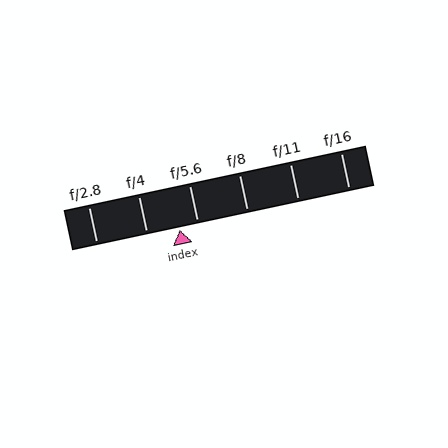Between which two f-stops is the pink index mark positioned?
The index mark is between f/4 and f/5.6.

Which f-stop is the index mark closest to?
The index mark is closest to f/5.6.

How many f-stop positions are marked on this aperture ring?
There are 6 f-stop positions marked.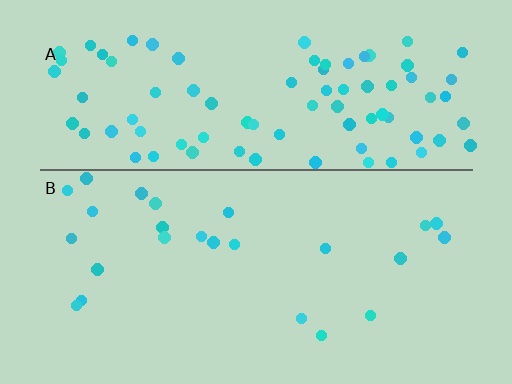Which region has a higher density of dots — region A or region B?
A (the top).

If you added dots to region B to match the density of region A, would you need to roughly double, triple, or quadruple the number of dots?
Approximately quadruple.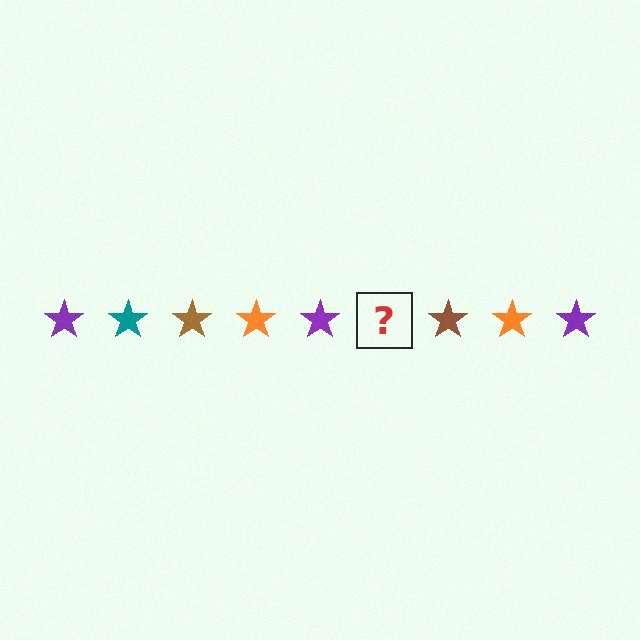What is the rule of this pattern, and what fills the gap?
The rule is that the pattern cycles through purple, teal, brown, orange stars. The gap should be filled with a teal star.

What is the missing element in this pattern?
The missing element is a teal star.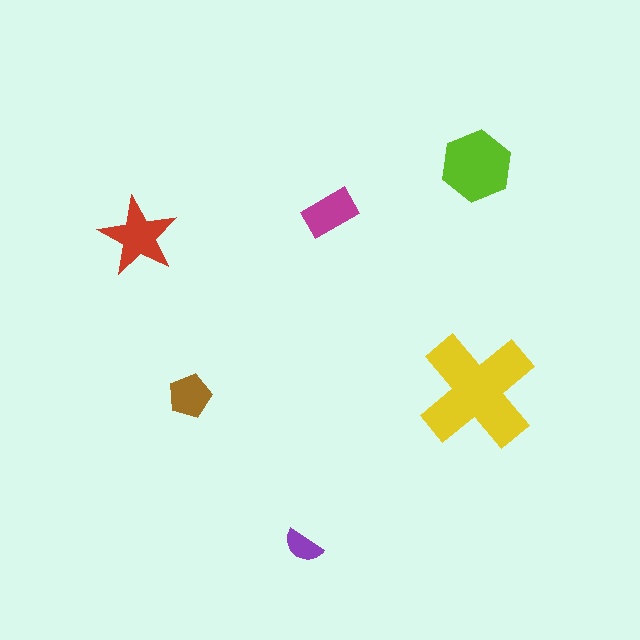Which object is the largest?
The yellow cross.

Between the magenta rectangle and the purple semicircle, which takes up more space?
The magenta rectangle.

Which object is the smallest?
The purple semicircle.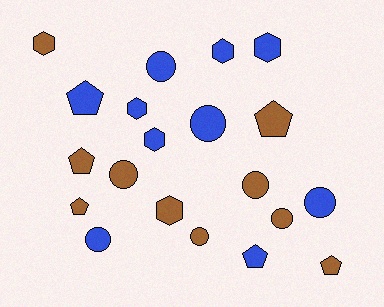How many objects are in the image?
There are 20 objects.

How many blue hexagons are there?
There are 4 blue hexagons.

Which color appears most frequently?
Brown, with 10 objects.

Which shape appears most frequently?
Circle, with 8 objects.